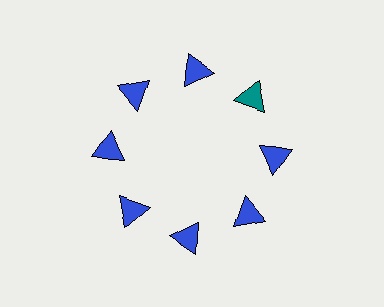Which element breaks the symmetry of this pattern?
The teal triangle at roughly the 2 o'clock position breaks the symmetry. All other shapes are blue triangles.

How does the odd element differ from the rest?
It has a different color: teal instead of blue.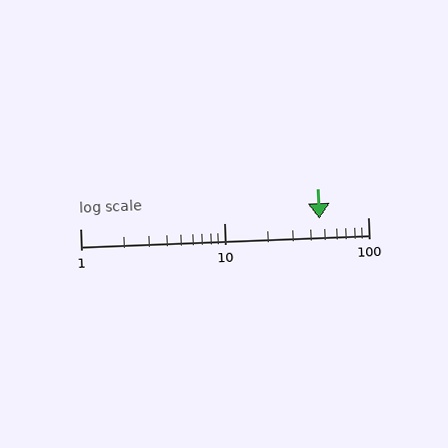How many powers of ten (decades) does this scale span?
The scale spans 2 decades, from 1 to 100.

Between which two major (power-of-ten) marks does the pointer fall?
The pointer is between 10 and 100.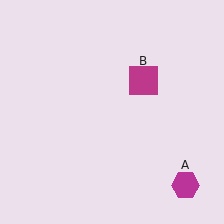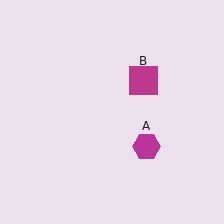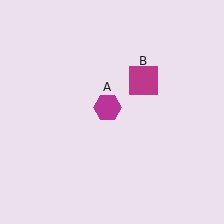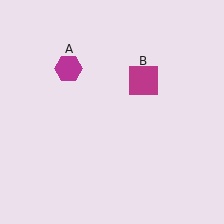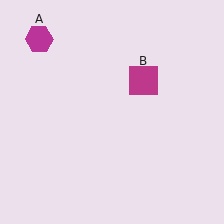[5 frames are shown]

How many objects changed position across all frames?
1 object changed position: magenta hexagon (object A).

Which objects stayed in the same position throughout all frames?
Magenta square (object B) remained stationary.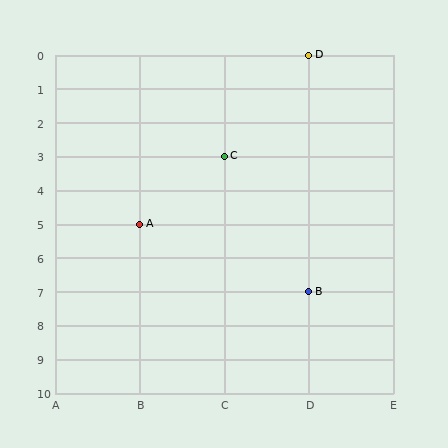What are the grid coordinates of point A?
Point A is at grid coordinates (B, 5).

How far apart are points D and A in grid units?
Points D and A are 2 columns and 5 rows apart (about 5.4 grid units diagonally).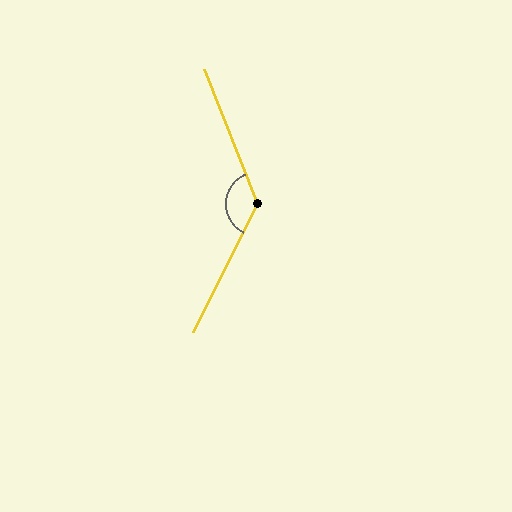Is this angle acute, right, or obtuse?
It is obtuse.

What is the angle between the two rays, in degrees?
Approximately 132 degrees.